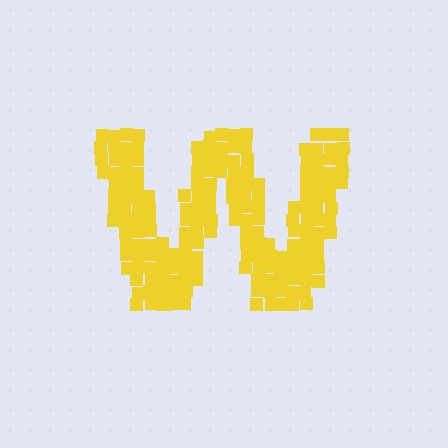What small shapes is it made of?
It is made of small squares.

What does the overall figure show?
The overall figure shows the letter W.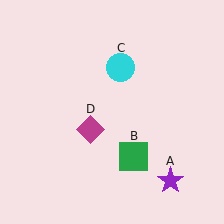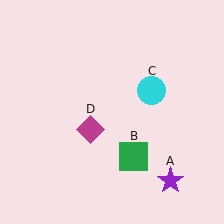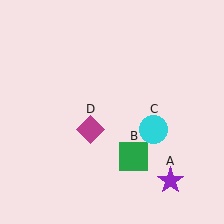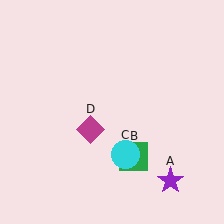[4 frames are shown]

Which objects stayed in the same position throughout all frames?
Purple star (object A) and green square (object B) and magenta diamond (object D) remained stationary.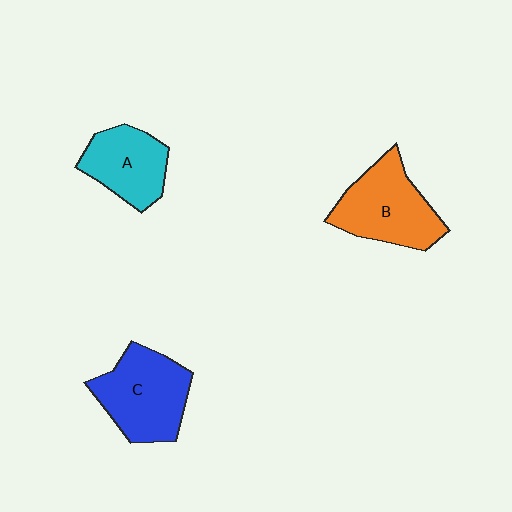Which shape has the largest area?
Shape C (blue).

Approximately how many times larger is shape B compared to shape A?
Approximately 1.3 times.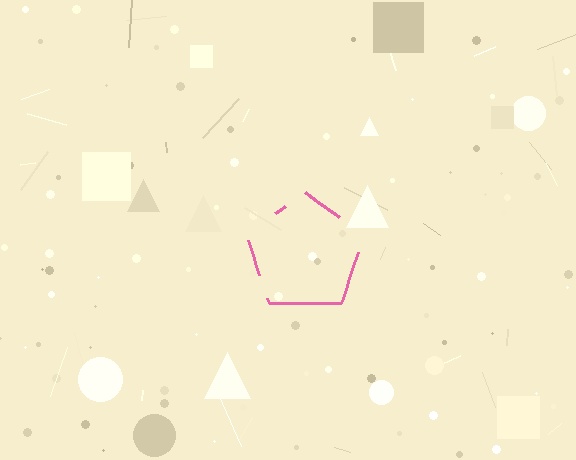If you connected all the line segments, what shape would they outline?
They would outline a pentagon.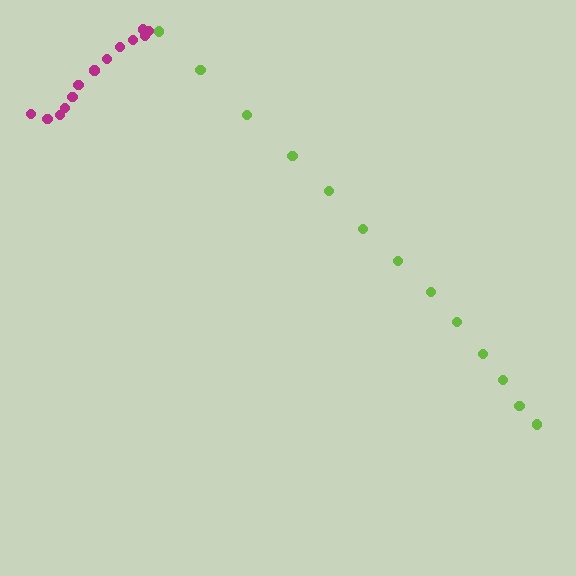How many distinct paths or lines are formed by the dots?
There are 2 distinct paths.